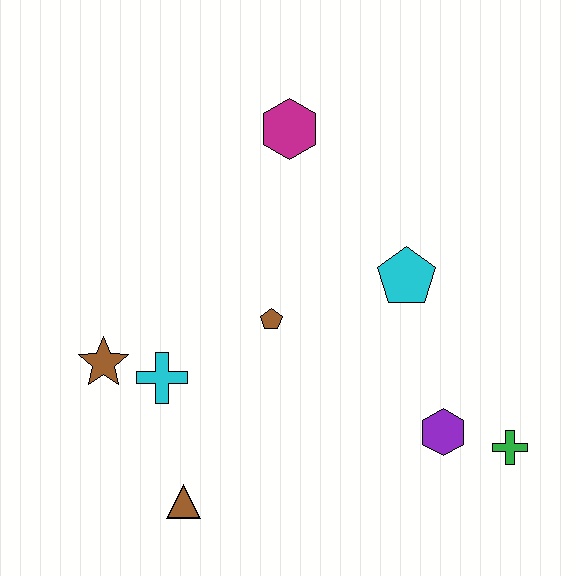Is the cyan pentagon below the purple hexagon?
No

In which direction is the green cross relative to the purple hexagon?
The green cross is to the right of the purple hexagon.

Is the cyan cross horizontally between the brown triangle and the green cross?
No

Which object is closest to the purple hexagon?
The green cross is closest to the purple hexagon.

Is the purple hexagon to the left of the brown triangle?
No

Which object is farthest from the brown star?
The green cross is farthest from the brown star.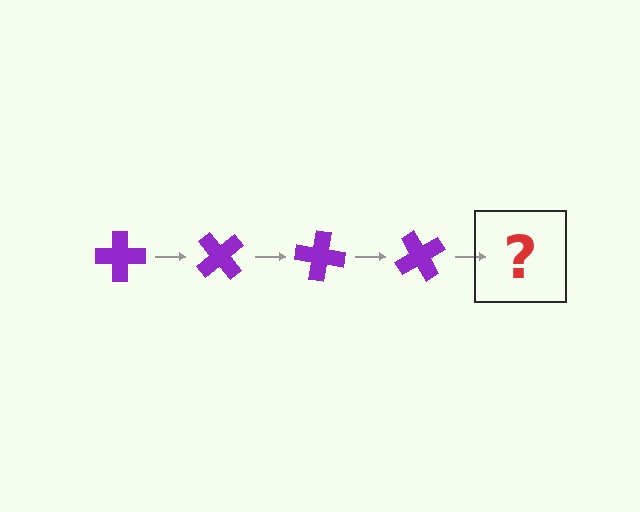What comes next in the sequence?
The next element should be a purple cross rotated 200 degrees.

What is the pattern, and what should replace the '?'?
The pattern is that the cross rotates 50 degrees each step. The '?' should be a purple cross rotated 200 degrees.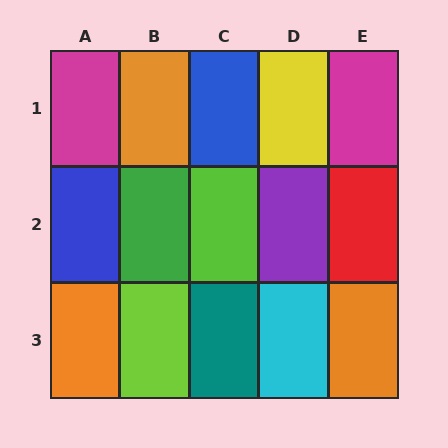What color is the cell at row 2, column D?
Purple.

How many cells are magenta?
2 cells are magenta.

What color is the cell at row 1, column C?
Blue.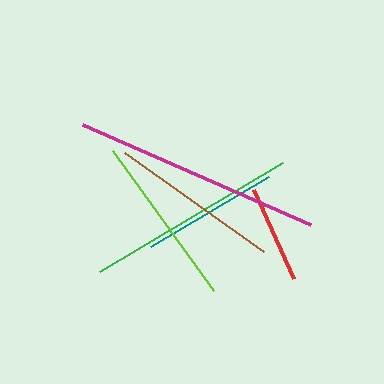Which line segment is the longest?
The magenta line is the longest at approximately 249 pixels.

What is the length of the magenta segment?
The magenta segment is approximately 249 pixels long.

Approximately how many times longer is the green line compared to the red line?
The green line is approximately 2.2 times the length of the red line.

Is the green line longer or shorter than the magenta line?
The magenta line is longer than the green line.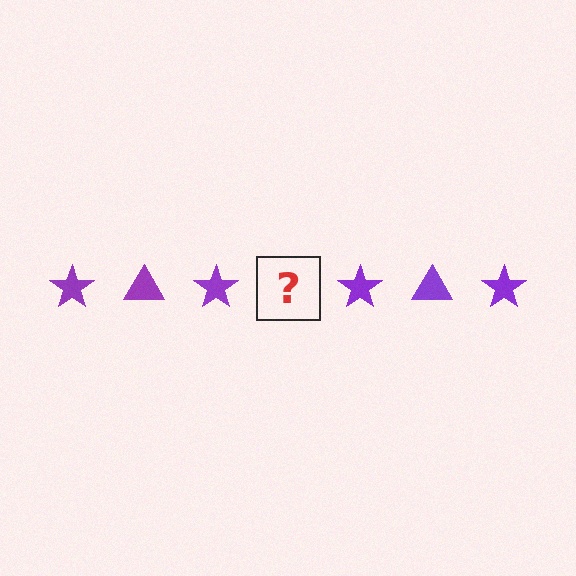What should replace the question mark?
The question mark should be replaced with a purple triangle.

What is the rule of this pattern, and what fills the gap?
The rule is that the pattern cycles through star, triangle shapes in purple. The gap should be filled with a purple triangle.